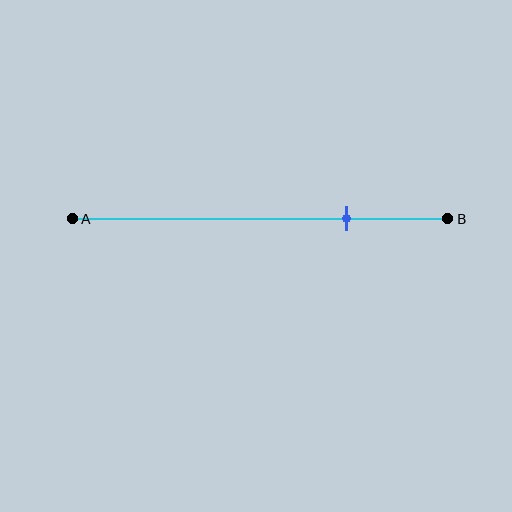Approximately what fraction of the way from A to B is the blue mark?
The blue mark is approximately 75% of the way from A to B.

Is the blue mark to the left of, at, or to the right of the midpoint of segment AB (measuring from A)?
The blue mark is to the right of the midpoint of segment AB.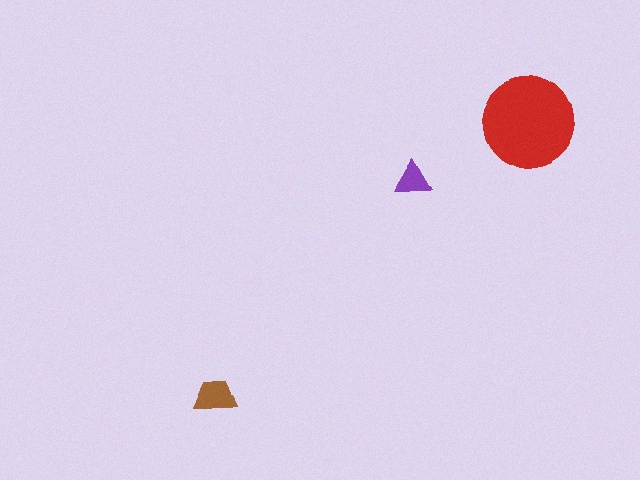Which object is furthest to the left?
The brown trapezoid is leftmost.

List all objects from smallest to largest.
The purple triangle, the brown trapezoid, the red circle.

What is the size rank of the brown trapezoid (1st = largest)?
2nd.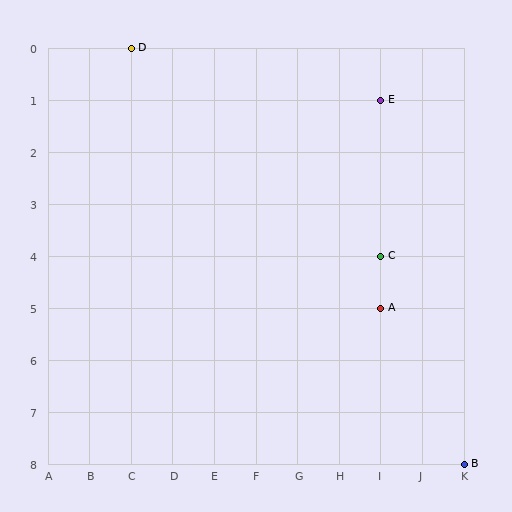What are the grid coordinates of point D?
Point D is at grid coordinates (C, 0).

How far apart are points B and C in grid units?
Points B and C are 2 columns and 4 rows apart (about 4.5 grid units diagonally).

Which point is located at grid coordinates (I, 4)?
Point C is at (I, 4).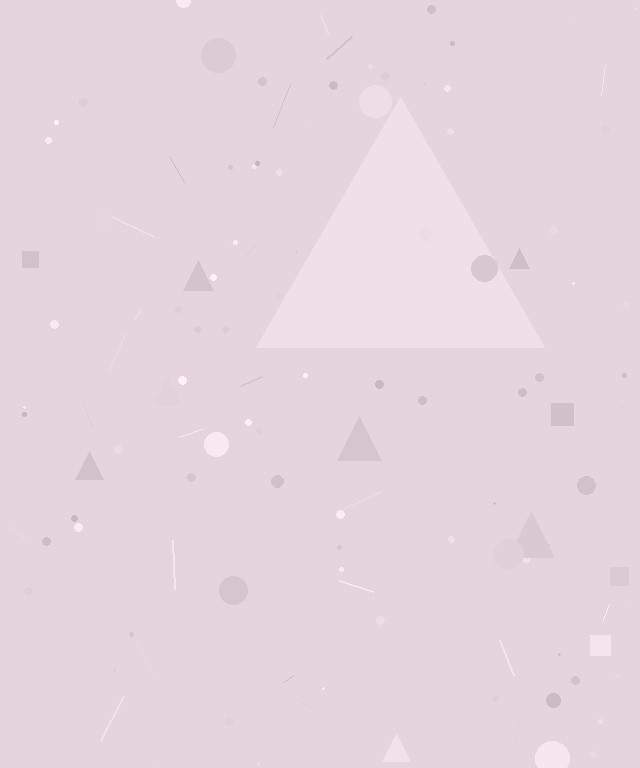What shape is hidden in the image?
A triangle is hidden in the image.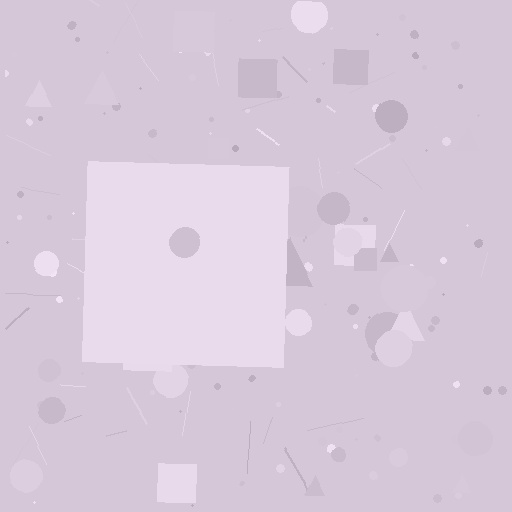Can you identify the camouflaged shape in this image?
The camouflaged shape is a square.